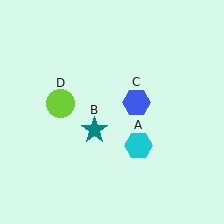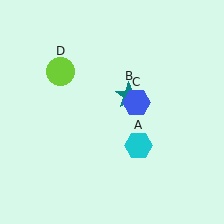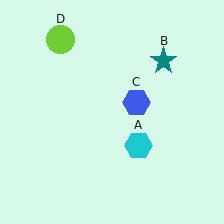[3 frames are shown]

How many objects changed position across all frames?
2 objects changed position: teal star (object B), lime circle (object D).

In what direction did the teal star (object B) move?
The teal star (object B) moved up and to the right.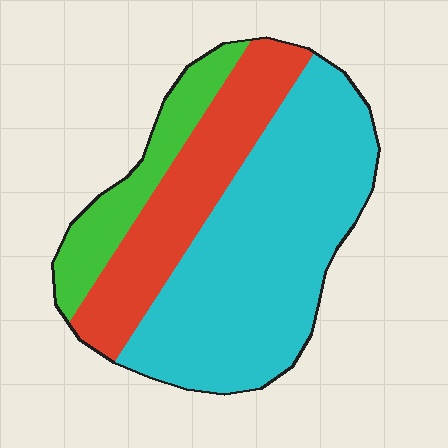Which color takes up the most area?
Cyan, at roughly 55%.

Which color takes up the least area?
Green, at roughly 15%.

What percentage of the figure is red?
Red covers about 25% of the figure.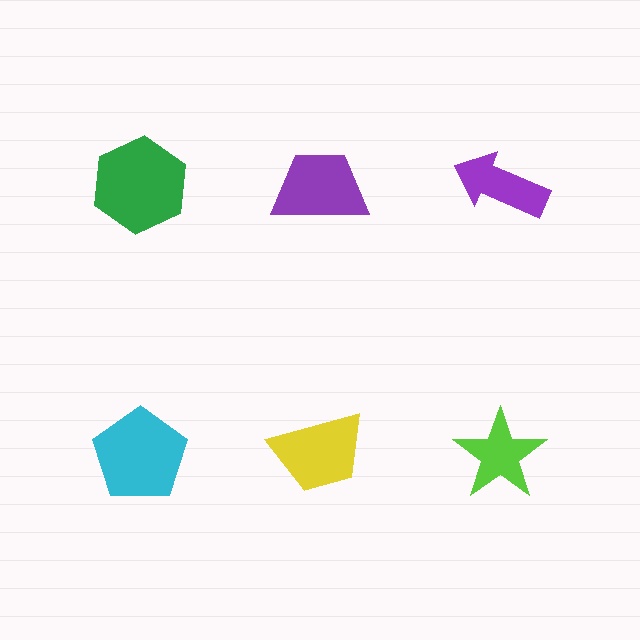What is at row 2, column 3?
A lime star.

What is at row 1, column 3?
A purple arrow.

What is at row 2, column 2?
A yellow trapezoid.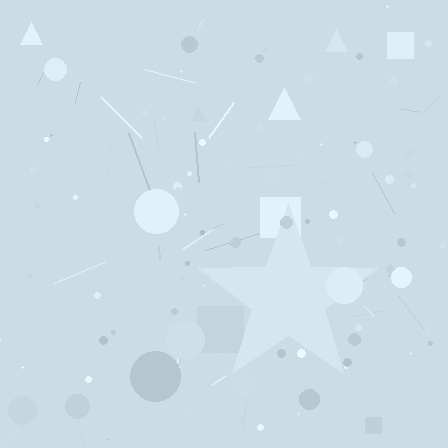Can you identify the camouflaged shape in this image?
The camouflaged shape is a star.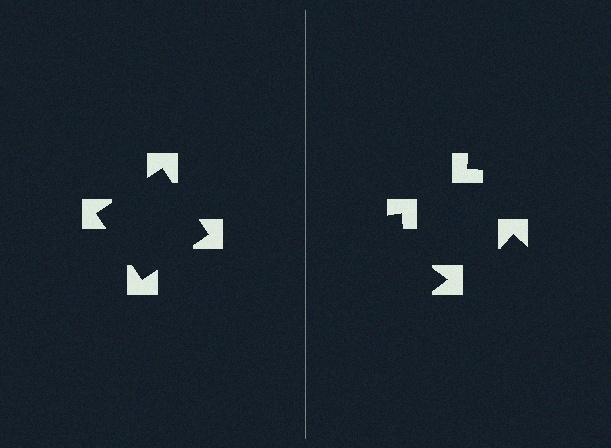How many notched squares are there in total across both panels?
8 — 4 on each side.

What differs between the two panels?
The notched squares are positioned identically on both sides; only the wedge orientations differ. On the left they align to a square; on the right they are misaligned.